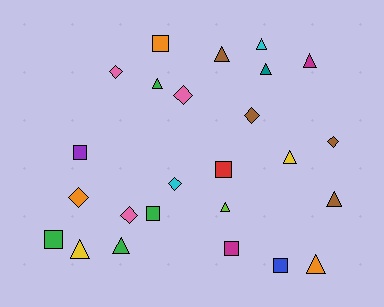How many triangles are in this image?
There are 11 triangles.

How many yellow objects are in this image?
There are 2 yellow objects.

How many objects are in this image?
There are 25 objects.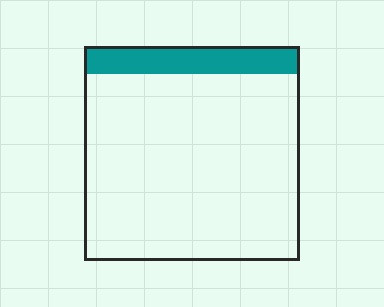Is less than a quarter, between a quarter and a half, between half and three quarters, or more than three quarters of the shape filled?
Less than a quarter.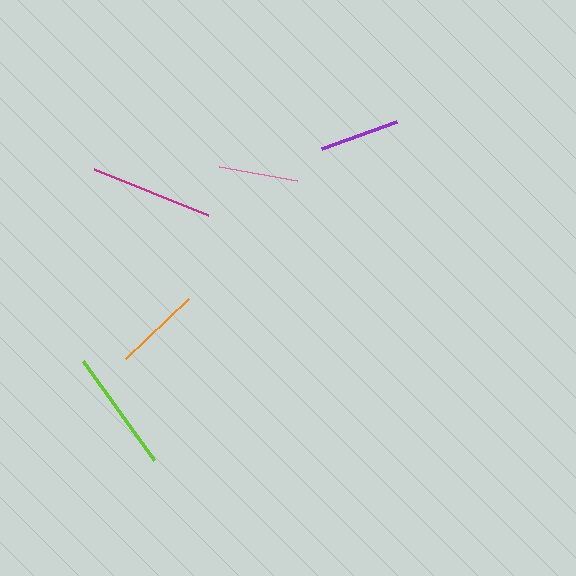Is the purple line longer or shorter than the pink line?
The purple line is longer than the pink line.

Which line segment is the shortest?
The pink line is the shortest at approximately 79 pixels.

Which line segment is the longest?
The magenta line is the longest at approximately 123 pixels.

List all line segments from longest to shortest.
From longest to shortest: magenta, lime, orange, purple, pink.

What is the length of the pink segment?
The pink segment is approximately 79 pixels long.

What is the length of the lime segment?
The lime segment is approximately 121 pixels long.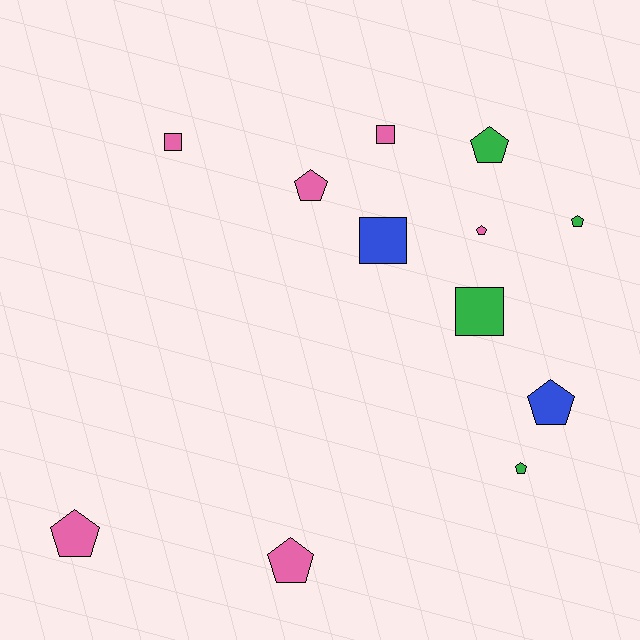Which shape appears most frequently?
Pentagon, with 8 objects.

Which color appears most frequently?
Pink, with 6 objects.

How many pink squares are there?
There are 2 pink squares.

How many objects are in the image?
There are 12 objects.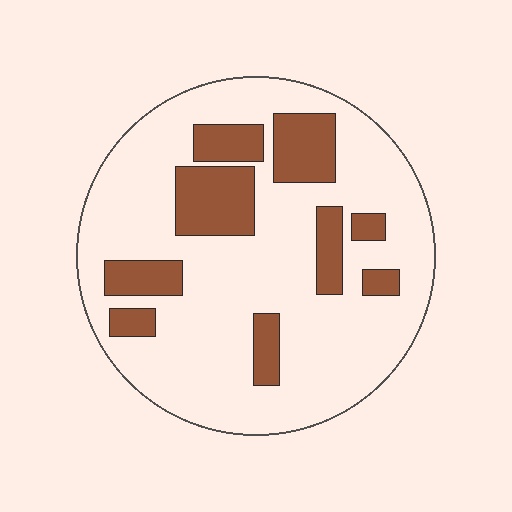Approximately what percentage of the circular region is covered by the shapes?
Approximately 25%.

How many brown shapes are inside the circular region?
9.